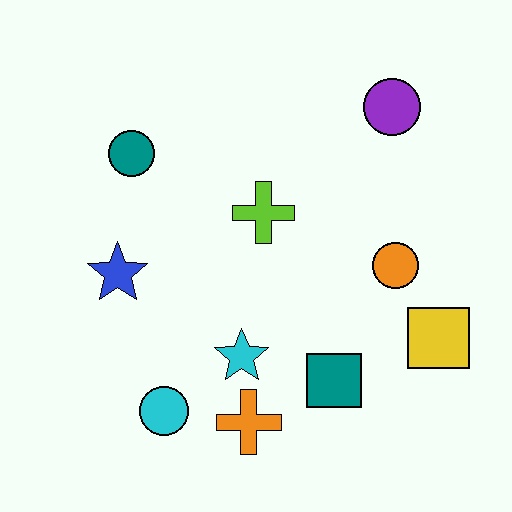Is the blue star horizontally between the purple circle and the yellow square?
No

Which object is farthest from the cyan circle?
The purple circle is farthest from the cyan circle.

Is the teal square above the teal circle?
No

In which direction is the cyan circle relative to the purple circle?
The cyan circle is below the purple circle.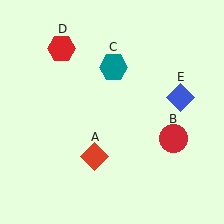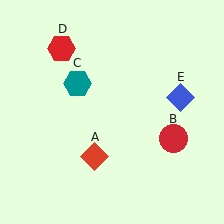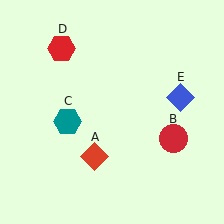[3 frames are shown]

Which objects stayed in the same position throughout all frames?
Red diamond (object A) and red circle (object B) and red hexagon (object D) and blue diamond (object E) remained stationary.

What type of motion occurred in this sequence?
The teal hexagon (object C) rotated counterclockwise around the center of the scene.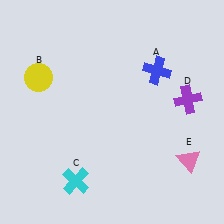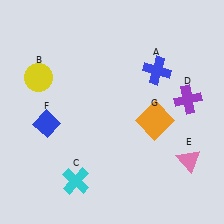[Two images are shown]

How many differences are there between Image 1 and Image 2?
There are 2 differences between the two images.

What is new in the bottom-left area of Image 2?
A blue diamond (F) was added in the bottom-left area of Image 2.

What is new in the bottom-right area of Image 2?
An orange square (G) was added in the bottom-right area of Image 2.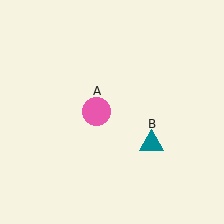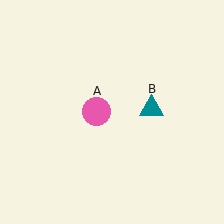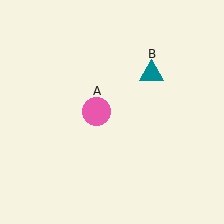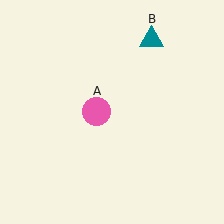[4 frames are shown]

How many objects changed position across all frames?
1 object changed position: teal triangle (object B).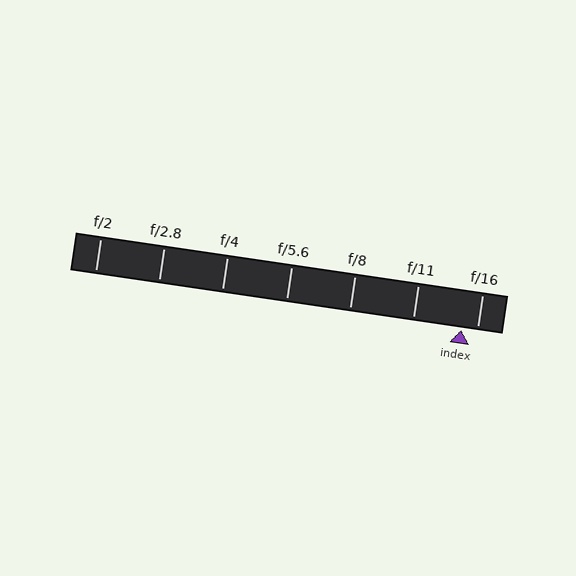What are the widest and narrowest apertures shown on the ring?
The widest aperture shown is f/2 and the narrowest is f/16.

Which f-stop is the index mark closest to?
The index mark is closest to f/16.